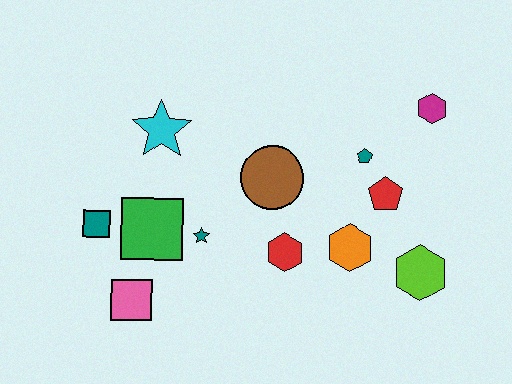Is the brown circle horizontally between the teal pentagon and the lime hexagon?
No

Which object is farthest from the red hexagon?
The magenta hexagon is farthest from the red hexagon.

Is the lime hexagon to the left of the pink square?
No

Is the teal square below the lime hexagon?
No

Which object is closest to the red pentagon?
The teal pentagon is closest to the red pentagon.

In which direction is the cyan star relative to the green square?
The cyan star is above the green square.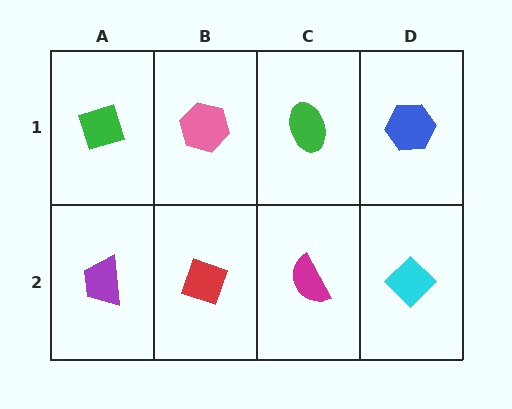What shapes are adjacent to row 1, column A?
A purple trapezoid (row 2, column A), a pink hexagon (row 1, column B).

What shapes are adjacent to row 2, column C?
A green ellipse (row 1, column C), a red diamond (row 2, column B), a cyan diamond (row 2, column D).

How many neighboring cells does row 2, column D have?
2.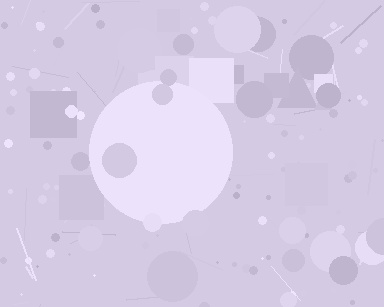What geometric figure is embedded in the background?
A circle is embedded in the background.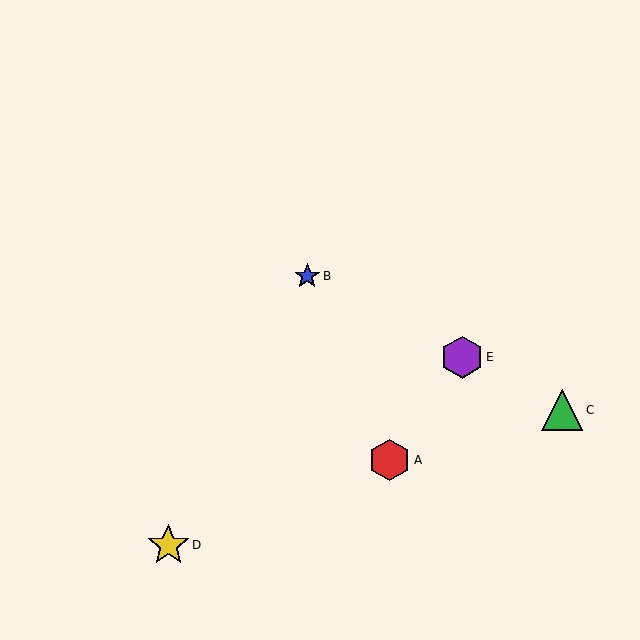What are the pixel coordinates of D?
Object D is at (168, 545).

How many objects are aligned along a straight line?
3 objects (B, C, E) are aligned along a straight line.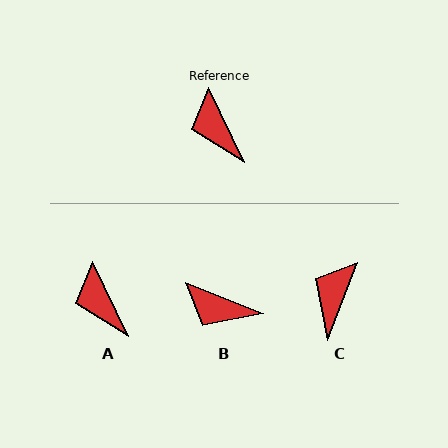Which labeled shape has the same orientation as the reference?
A.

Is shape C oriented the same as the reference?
No, it is off by about 47 degrees.